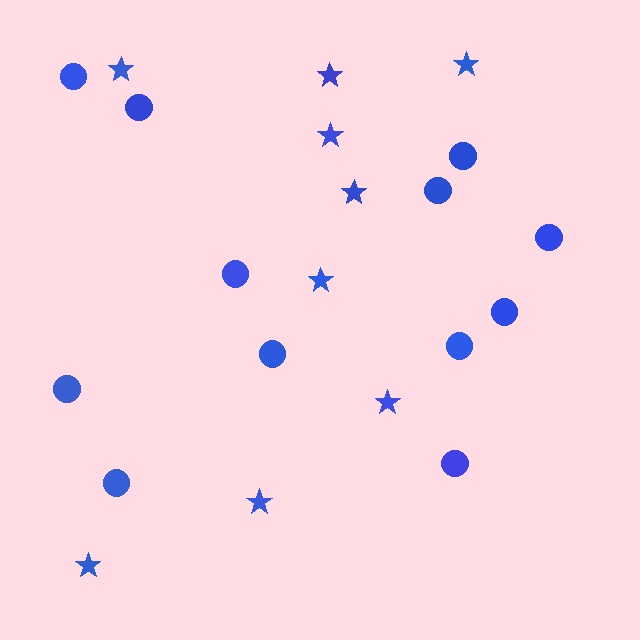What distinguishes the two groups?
There are 2 groups: one group of circles (12) and one group of stars (9).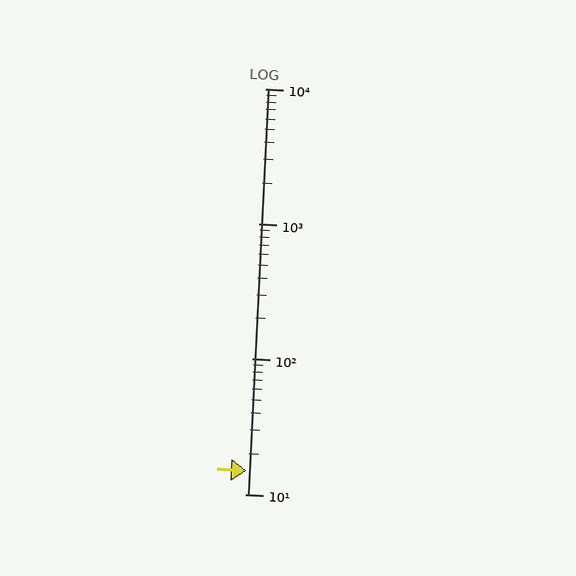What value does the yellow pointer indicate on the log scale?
The pointer indicates approximately 15.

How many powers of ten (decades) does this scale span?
The scale spans 3 decades, from 10 to 10000.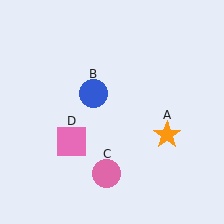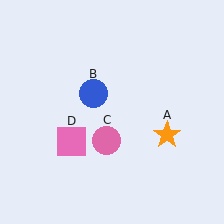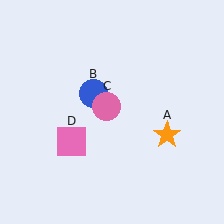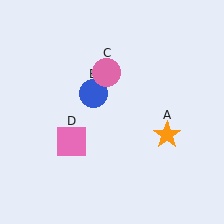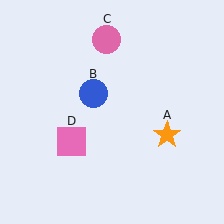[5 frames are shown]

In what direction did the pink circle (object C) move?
The pink circle (object C) moved up.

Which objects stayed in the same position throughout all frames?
Orange star (object A) and blue circle (object B) and pink square (object D) remained stationary.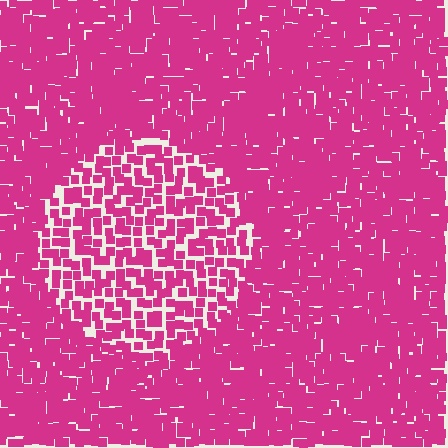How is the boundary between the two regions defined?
The boundary is defined by a change in element density (approximately 1.8x ratio). All elements are the same color, size, and shape.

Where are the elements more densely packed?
The elements are more densely packed outside the circle boundary.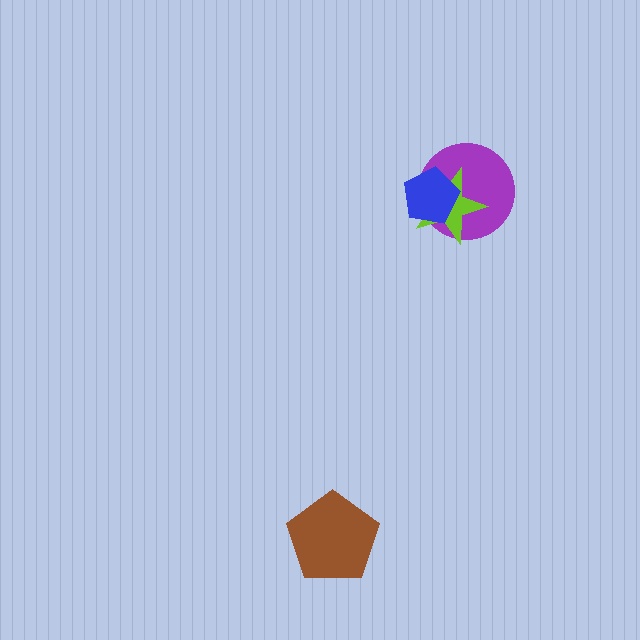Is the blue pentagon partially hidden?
No, no other shape covers it.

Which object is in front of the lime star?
The blue pentagon is in front of the lime star.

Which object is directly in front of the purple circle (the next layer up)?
The lime star is directly in front of the purple circle.